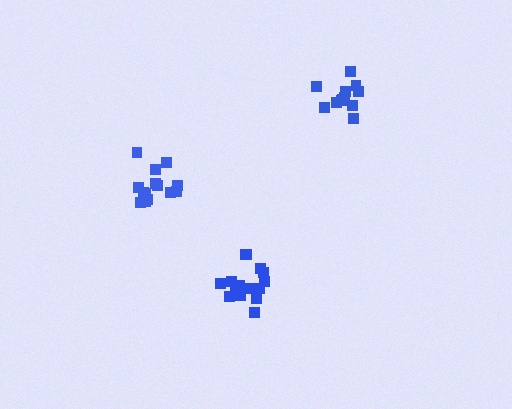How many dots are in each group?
Group 1: 15 dots, Group 2: 12 dots, Group 3: 16 dots (43 total).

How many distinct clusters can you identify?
There are 3 distinct clusters.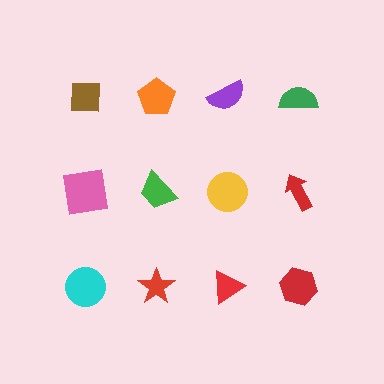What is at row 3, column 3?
A red triangle.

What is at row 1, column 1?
A brown square.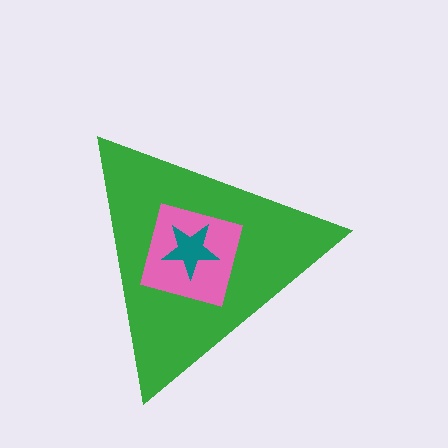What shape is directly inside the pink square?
The teal star.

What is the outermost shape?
The green triangle.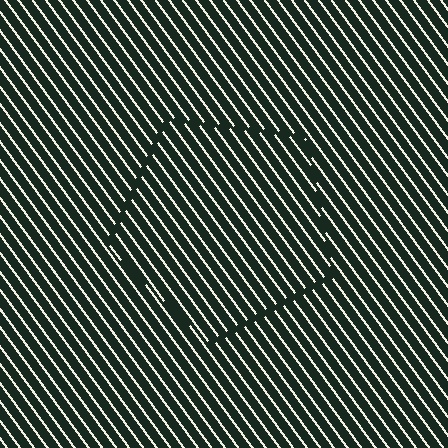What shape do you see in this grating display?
An illusory pentagon. The interior of the shape contains the same grating, shifted by half a period — the contour is defined by the phase discontinuity where line-ends from the inner and outer gratings abut.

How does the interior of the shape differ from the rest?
The interior of the shape contains the same grating, shifted by half a period — the contour is defined by the phase discontinuity where line-ends from the inner and outer gratings abut.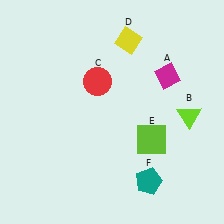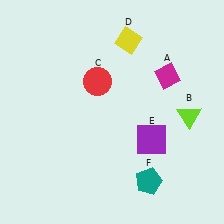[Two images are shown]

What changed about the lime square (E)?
In Image 1, E is lime. In Image 2, it changed to purple.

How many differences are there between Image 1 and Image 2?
There is 1 difference between the two images.